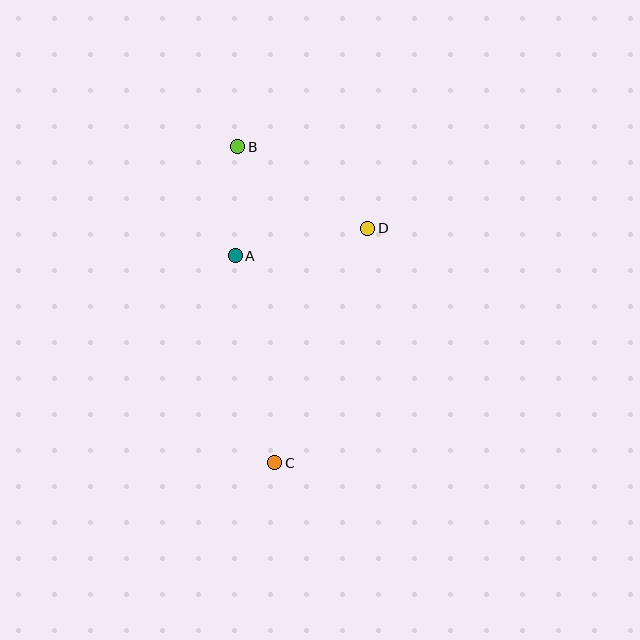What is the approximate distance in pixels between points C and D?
The distance between C and D is approximately 252 pixels.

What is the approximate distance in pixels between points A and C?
The distance between A and C is approximately 211 pixels.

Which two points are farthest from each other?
Points B and C are farthest from each other.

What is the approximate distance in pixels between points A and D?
The distance between A and D is approximately 135 pixels.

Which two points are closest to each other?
Points A and B are closest to each other.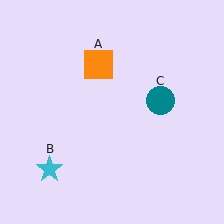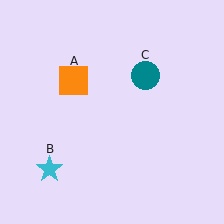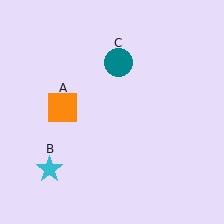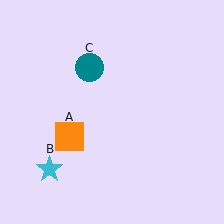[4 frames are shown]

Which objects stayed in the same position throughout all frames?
Cyan star (object B) remained stationary.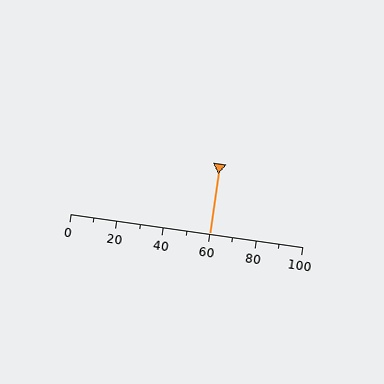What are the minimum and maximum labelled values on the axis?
The axis runs from 0 to 100.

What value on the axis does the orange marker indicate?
The marker indicates approximately 60.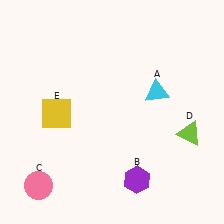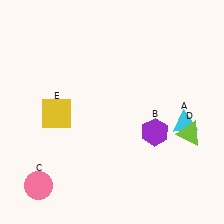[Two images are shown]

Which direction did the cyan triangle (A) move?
The cyan triangle (A) moved down.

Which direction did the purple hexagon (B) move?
The purple hexagon (B) moved up.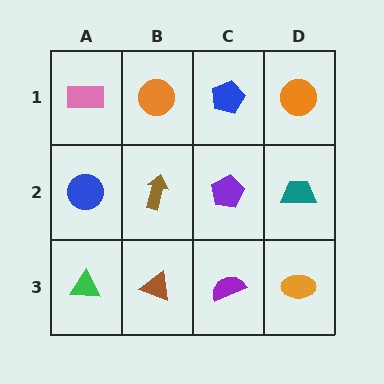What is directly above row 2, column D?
An orange circle.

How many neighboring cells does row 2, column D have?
3.